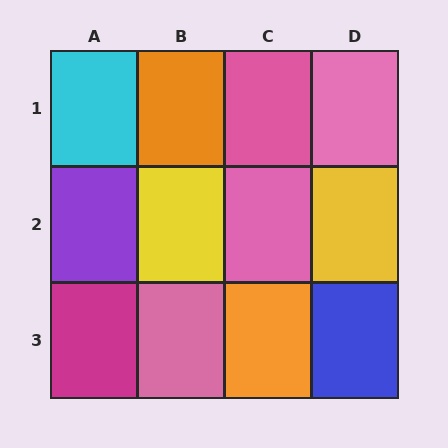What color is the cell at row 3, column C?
Orange.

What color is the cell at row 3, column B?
Pink.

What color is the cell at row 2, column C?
Pink.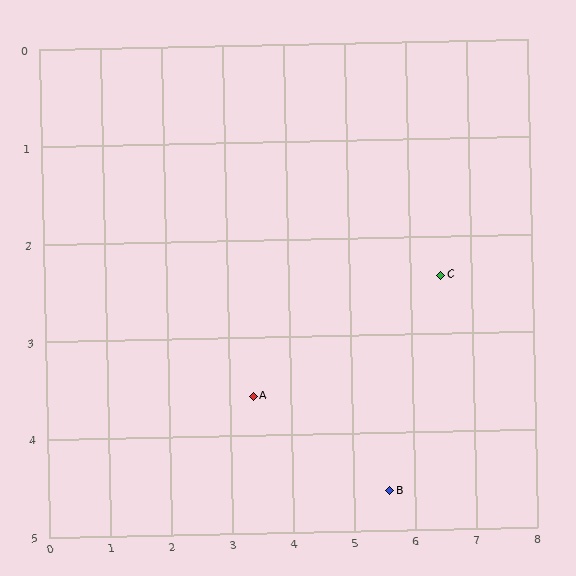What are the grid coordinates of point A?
Point A is at approximately (3.4, 3.6).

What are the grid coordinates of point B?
Point B is at approximately (5.6, 4.6).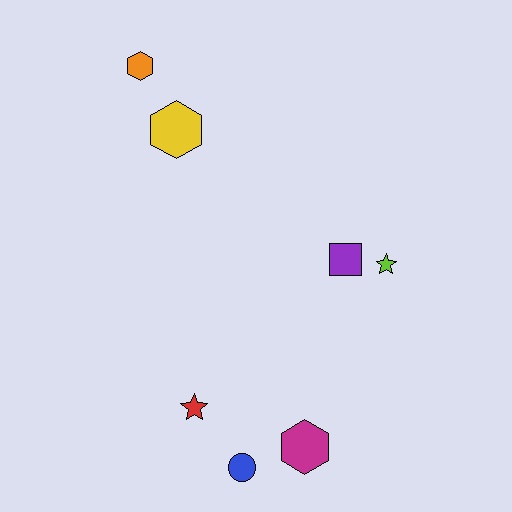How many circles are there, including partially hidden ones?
There is 1 circle.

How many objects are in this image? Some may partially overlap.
There are 7 objects.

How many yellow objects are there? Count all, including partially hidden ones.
There is 1 yellow object.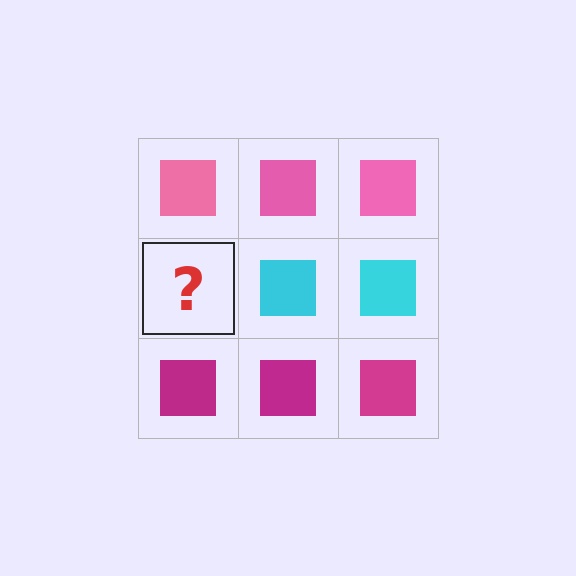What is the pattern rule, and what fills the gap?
The rule is that each row has a consistent color. The gap should be filled with a cyan square.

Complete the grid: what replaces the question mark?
The question mark should be replaced with a cyan square.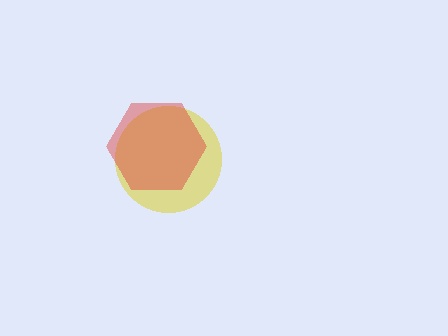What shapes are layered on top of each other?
The layered shapes are: a yellow circle, a red hexagon.